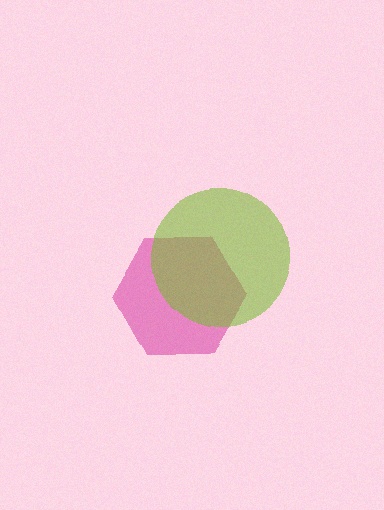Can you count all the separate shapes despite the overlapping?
Yes, there are 2 separate shapes.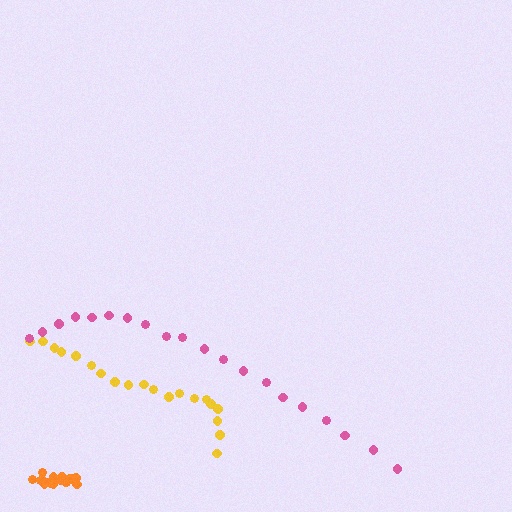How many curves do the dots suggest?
There are 3 distinct paths.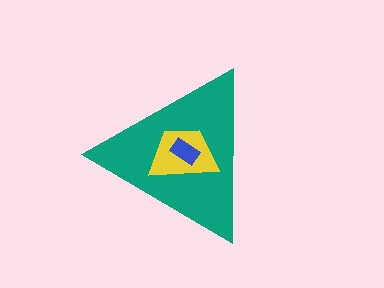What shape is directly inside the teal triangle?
The yellow trapezoid.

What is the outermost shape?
The teal triangle.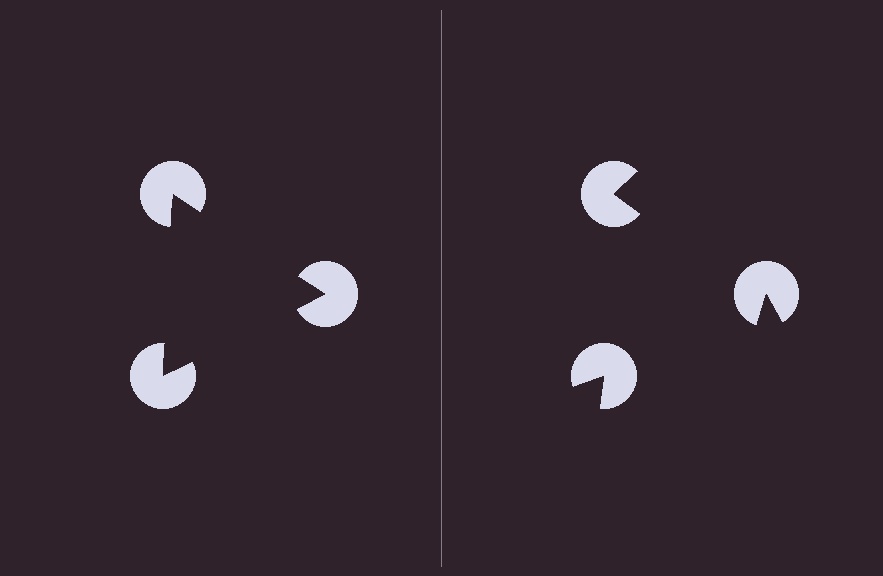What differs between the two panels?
The pac-man discs are positioned identically on both sides; only the wedge orientations differ. On the left they align to a triangle; on the right they are misaligned.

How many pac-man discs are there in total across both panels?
6 — 3 on each side.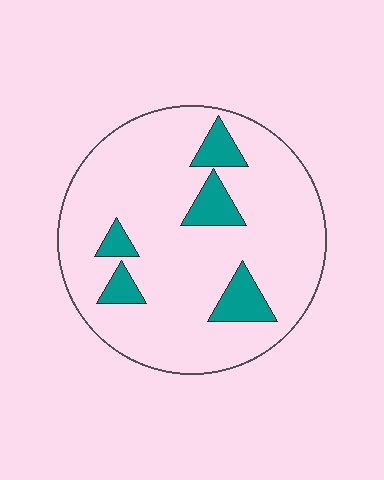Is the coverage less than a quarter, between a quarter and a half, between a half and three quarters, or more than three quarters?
Less than a quarter.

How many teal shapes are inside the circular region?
5.